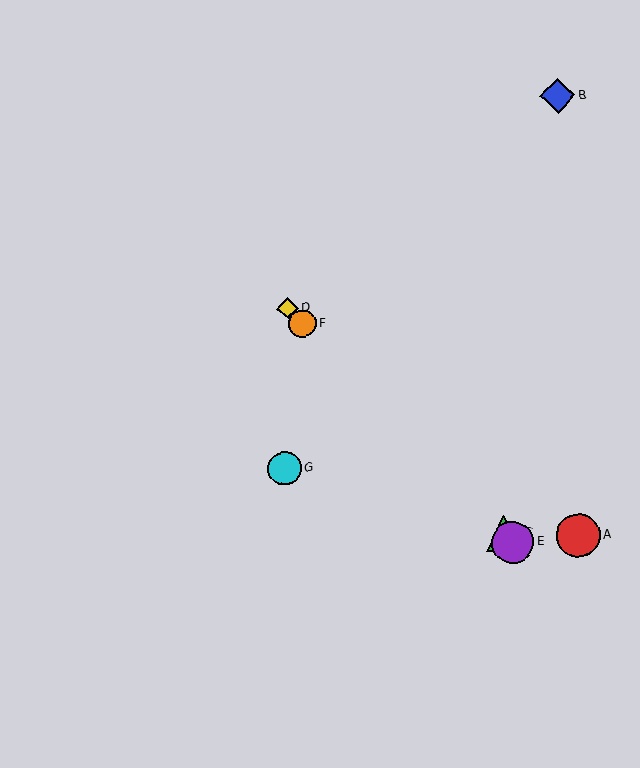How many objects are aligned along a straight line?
4 objects (C, D, E, F) are aligned along a straight line.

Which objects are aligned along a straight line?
Objects C, D, E, F are aligned along a straight line.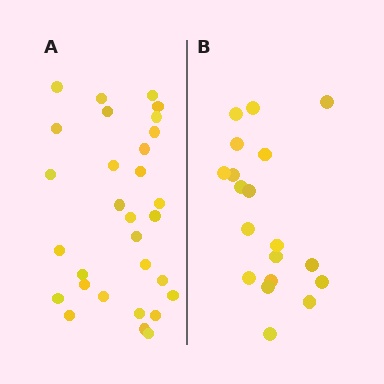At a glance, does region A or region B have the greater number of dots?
Region A (the left region) has more dots.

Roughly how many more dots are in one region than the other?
Region A has roughly 12 or so more dots than region B.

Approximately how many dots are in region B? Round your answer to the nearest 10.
About 20 dots. (The exact count is 19, which rounds to 20.)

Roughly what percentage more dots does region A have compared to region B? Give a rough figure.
About 60% more.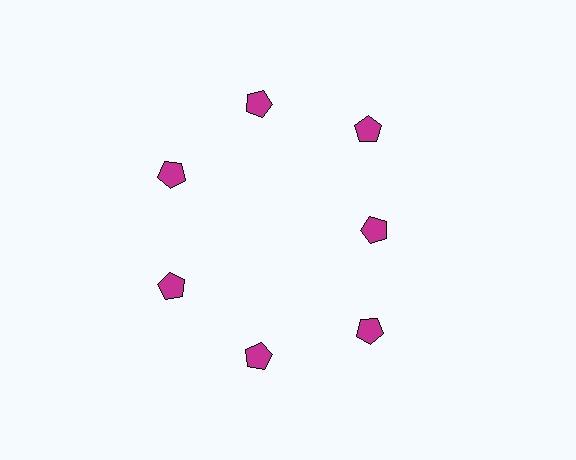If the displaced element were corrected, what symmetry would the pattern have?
It would have 7-fold rotational symmetry — the pattern would map onto itself every 51 degrees.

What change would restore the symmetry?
The symmetry would be restored by moving it outward, back onto the ring so that all 7 pentagons sit at equal angles and equal distance from the center.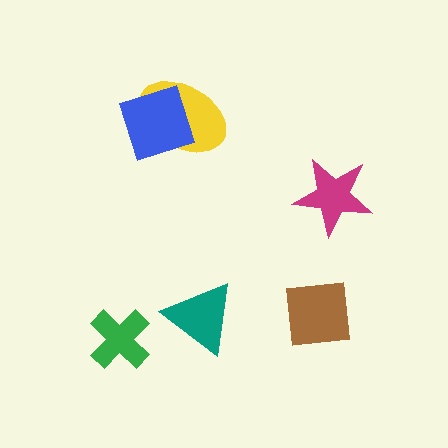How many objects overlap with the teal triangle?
0 objects overlap with the teal triangle.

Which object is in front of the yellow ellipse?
The blue diamond is in front of the yellow ellipse.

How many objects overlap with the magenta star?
0 objects overlap with the magenta star.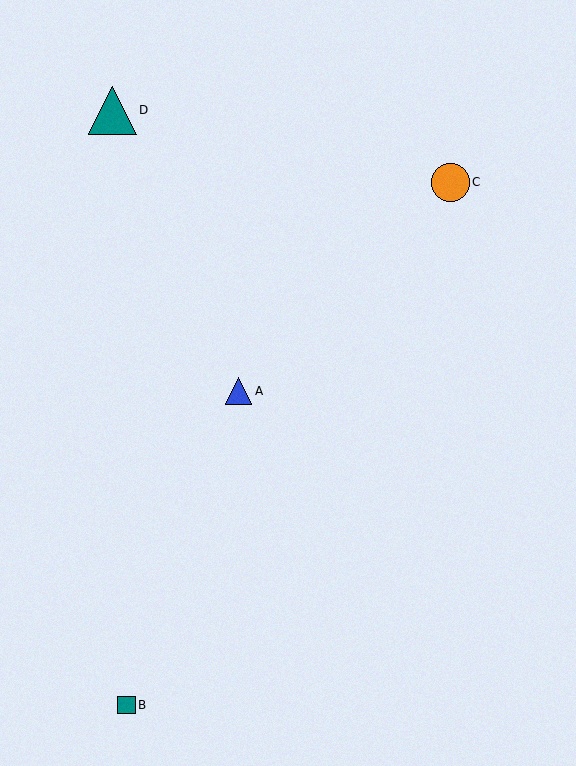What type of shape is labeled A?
Shape A is a blue triangle.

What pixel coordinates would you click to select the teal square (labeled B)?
Click at (127, 705) to select the teal square B.